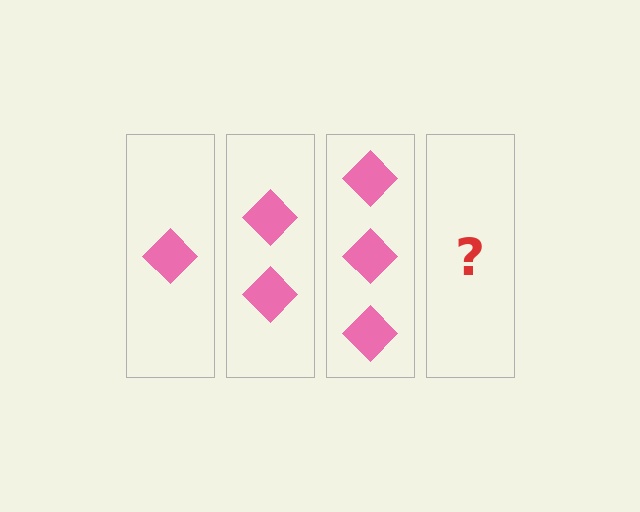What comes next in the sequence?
The next element should be 4 diamonds.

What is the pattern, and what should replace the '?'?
The pattern is that each step adds one more diamond. The '?' should be 4 diamonds.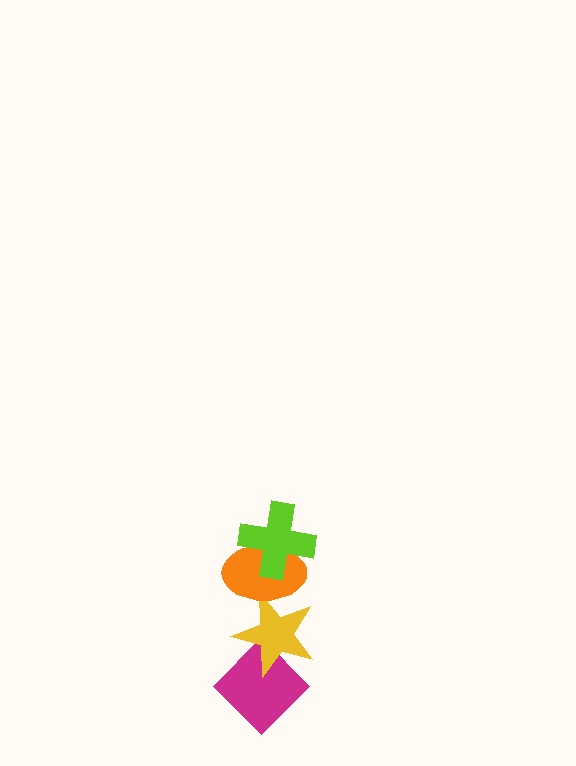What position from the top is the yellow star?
The yellow star is 3rd from the top.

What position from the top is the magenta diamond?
The magenta diamond is 4th from the top.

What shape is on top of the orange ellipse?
The lime cross is on top of the orange ellipse.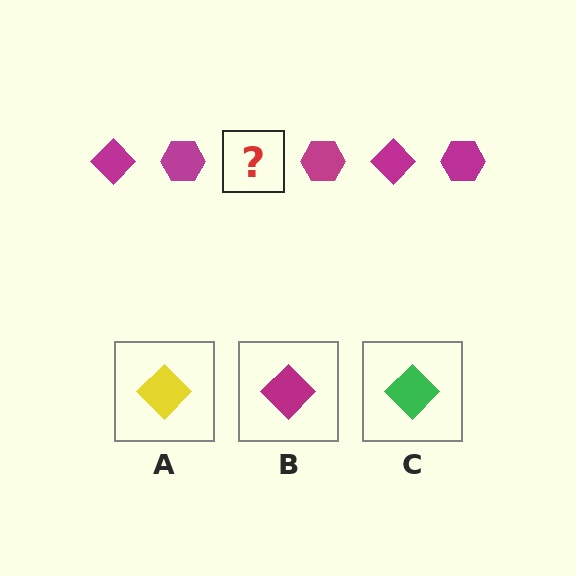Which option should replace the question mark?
Option B.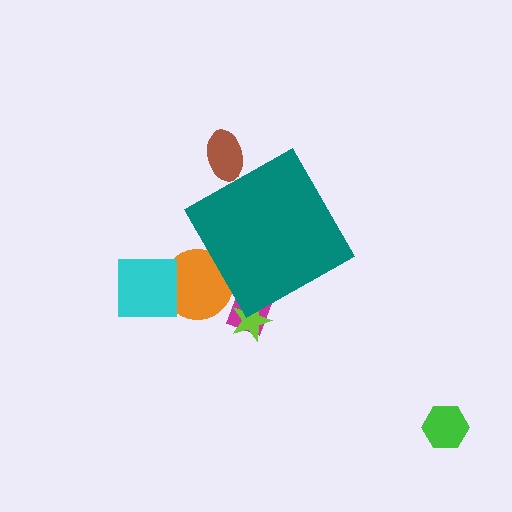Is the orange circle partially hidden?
Yes, the orange circle is partially hidden behind the teal diamond.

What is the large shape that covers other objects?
A teal diamond.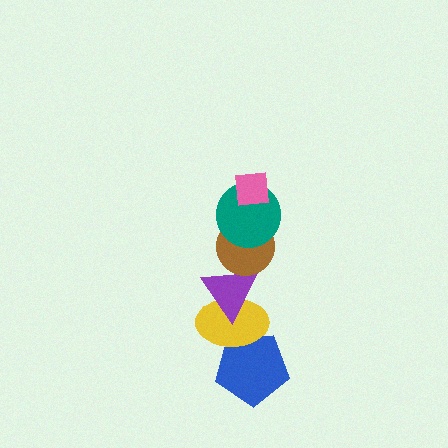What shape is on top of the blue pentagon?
The yellow ellipse is on top of the blue pentagon.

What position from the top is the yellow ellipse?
The yellow ellipse is 5th from the top.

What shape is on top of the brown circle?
The teal circle is on top of the brown circle.